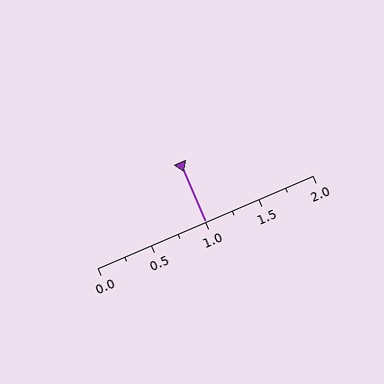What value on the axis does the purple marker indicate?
The marker indicates approximately 1.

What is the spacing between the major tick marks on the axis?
The major ticks are spaced 0.5 apart.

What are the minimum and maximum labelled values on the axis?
The axis runs from 0.0 to 2.0.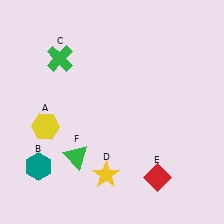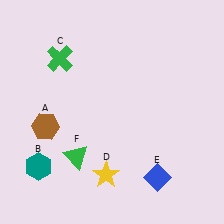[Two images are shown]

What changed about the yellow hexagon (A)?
In Image 1, A is yellow. In Image 2, it changed to brown.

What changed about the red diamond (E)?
In Image 1, E is red. In Image 2, it changed to blue.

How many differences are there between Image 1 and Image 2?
There are 2 differences between the two images.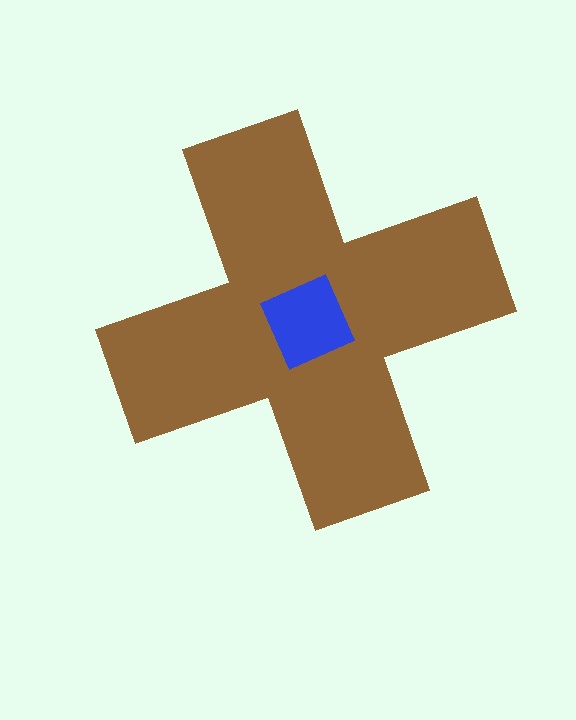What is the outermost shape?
The brown cross.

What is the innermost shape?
The blue square.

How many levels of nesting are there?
2.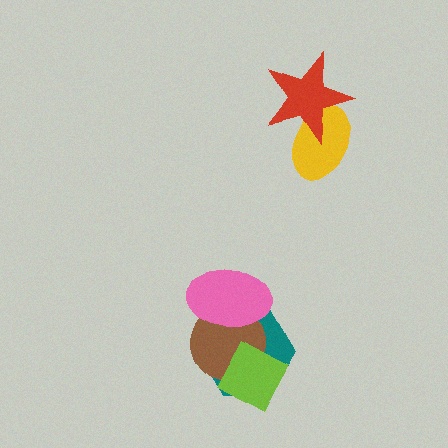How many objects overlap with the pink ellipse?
2 objects overlap with the pink ellipse.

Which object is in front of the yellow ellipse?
The red star is in front of the yellow ellipse.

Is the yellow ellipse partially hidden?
Yes, it is partially covered by another shape.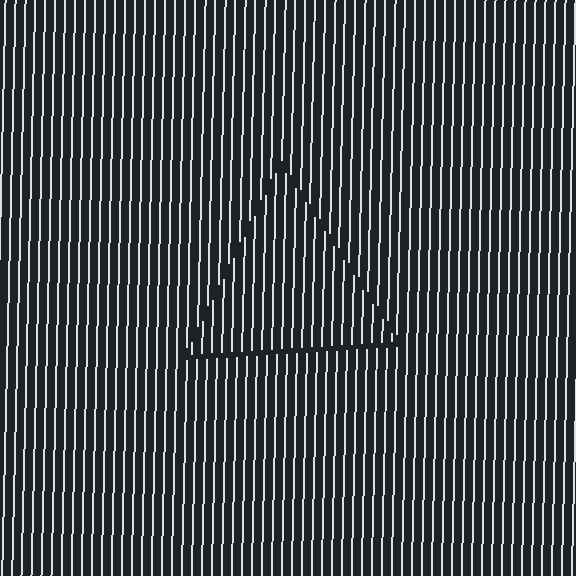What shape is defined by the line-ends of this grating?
An illusory triangle. The interior of the shape contains the same grating, shifted by half a period — the contour is defined by the phase discontinuity where line-ends from the inner and outer gratings abut.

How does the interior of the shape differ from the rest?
The interior of the shape contains the same grating, shifted by half a period — the contour is defined by the phase discontinuity where line-ends from the inner and outer gratings abut.